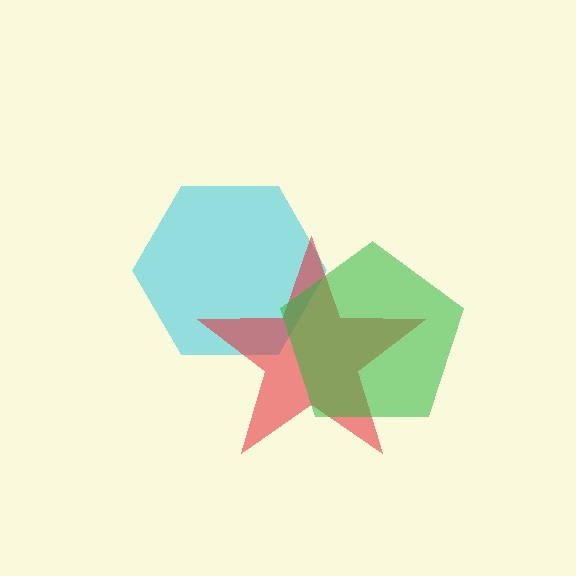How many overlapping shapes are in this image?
There are 3 overlapping shapes in the image.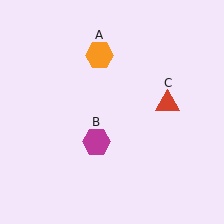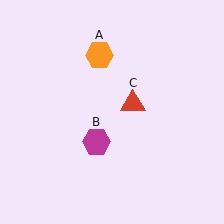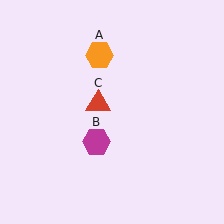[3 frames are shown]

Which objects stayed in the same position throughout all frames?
Orange hexagon (object A) and magenta hexagon (object B) remained stationary.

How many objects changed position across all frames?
1 object changed position: red triangle (object C).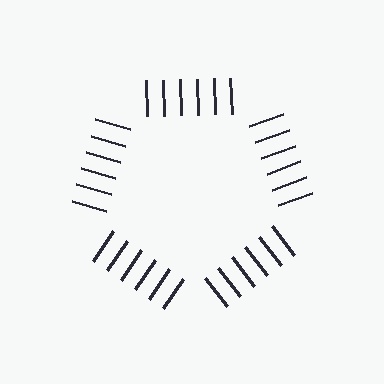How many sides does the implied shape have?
5 sides — the line-ends trace a pentagon.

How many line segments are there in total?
30 — 6 along each of the 5 edges.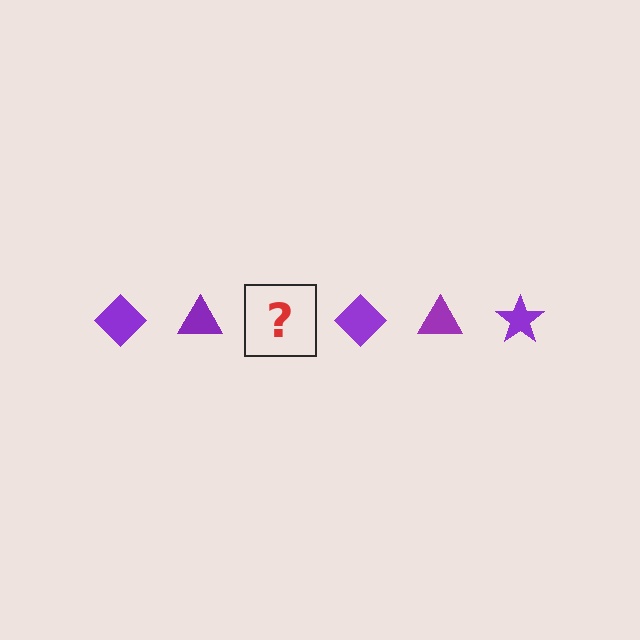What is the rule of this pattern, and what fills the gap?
The rule is that the pattern cycles through diamond, triangle, star shapes in purple. The gap should be filled with a purple star.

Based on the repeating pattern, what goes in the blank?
The blank should be a purple star.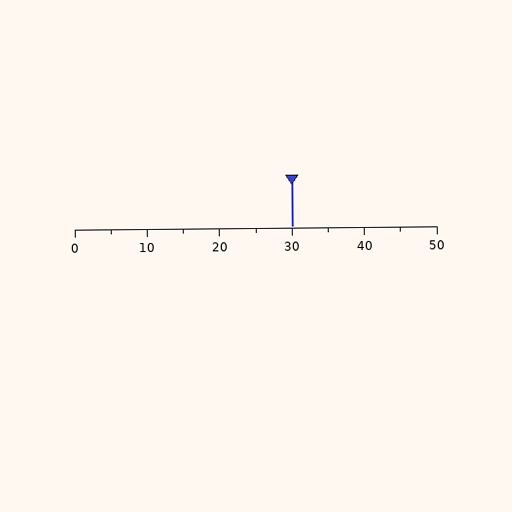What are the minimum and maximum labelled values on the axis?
The axis runs from 0 to 50.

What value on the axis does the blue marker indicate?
The marker indicates approximately 30.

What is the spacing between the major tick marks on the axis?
The major ticks are spaced 10 apart.